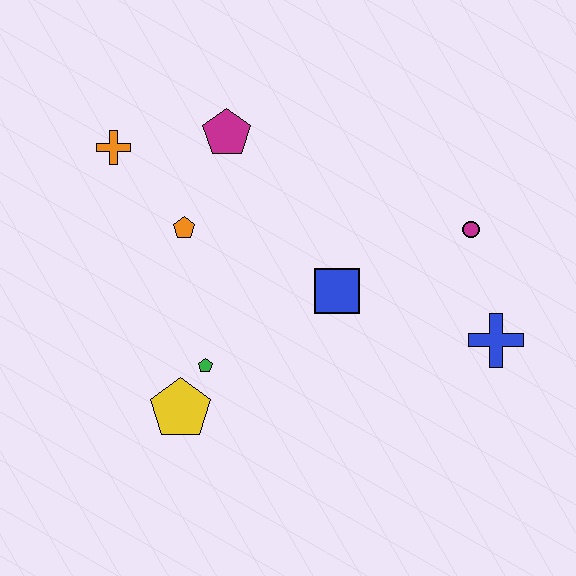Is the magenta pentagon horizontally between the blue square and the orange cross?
Yes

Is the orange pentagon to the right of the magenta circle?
No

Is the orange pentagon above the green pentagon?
Yes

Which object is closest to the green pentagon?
The yellow pentagon is closest to the green pentagon.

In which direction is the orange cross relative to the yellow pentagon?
The orange cross is above the yellow pentagon.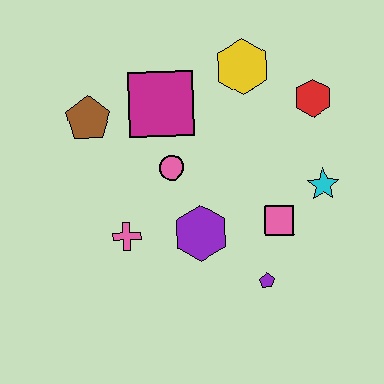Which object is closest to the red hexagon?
The yellow hexagon is closest to the red hexagon.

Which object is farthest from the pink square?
The brown pentagon is farthest from the pink square.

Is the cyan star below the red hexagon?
Yes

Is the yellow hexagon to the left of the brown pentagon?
No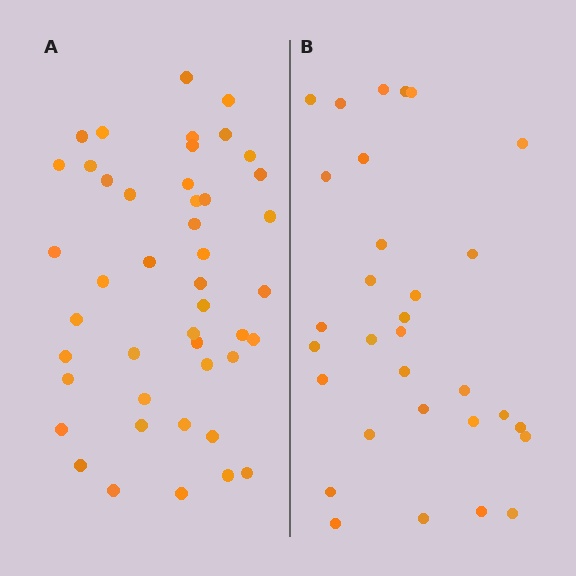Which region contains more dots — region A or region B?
Region A (the left region) has more dots.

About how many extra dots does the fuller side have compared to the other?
Region A has approximately 15 more dots than region B.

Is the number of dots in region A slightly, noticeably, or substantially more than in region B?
Region A has substantially more. The ratio is roughly 1.5 to 1.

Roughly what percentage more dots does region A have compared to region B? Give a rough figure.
About 45% more.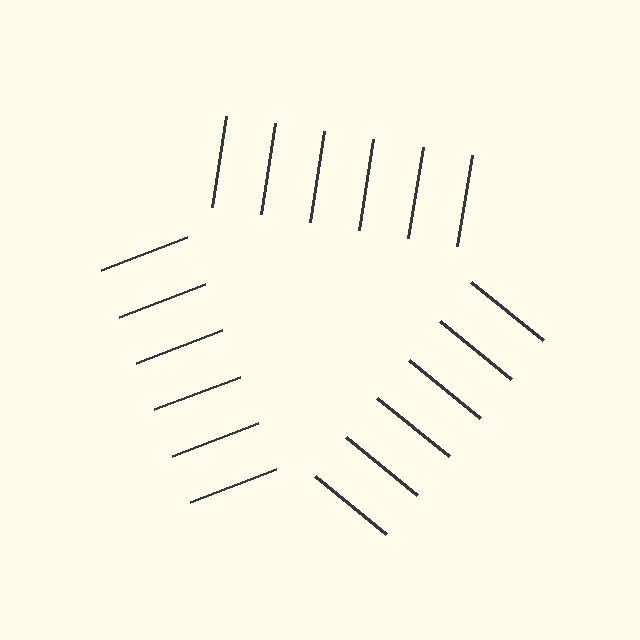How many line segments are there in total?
18 — 6 along each of the 3 edges.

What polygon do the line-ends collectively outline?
An illusory triangle — the line segments terminate on its edges but no continuous stroke is drawn.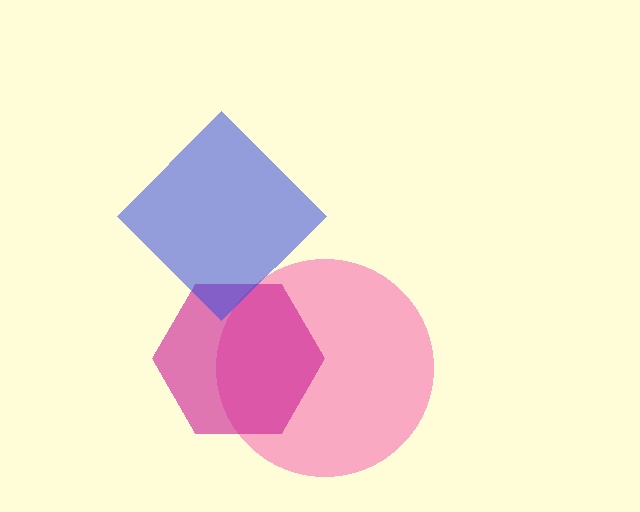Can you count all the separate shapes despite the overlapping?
Yes, there are 3 separate shapes.